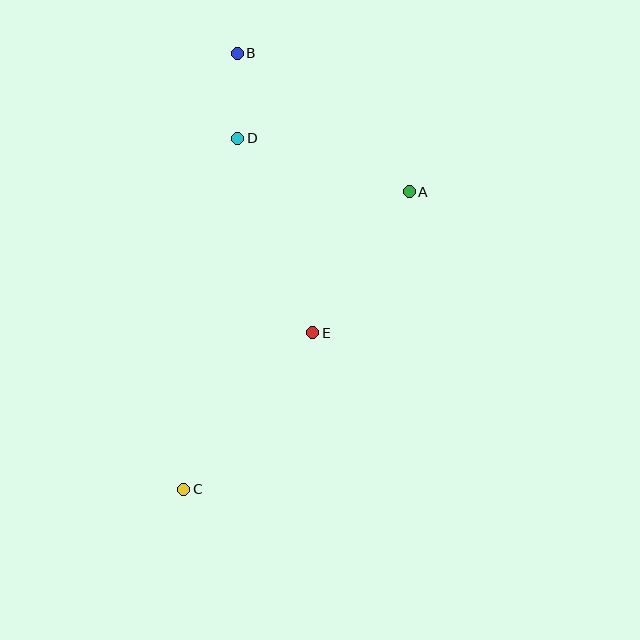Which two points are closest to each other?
Points B and D are closest to each other.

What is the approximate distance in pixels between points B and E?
The distance between B and E is approximately 290 pixels.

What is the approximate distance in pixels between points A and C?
The distance between A and C is approximately 373 pixels.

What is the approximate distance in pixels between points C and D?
The distance between C and D is approximately 355 pixels.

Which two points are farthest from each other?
Points B and C are farthest from each other.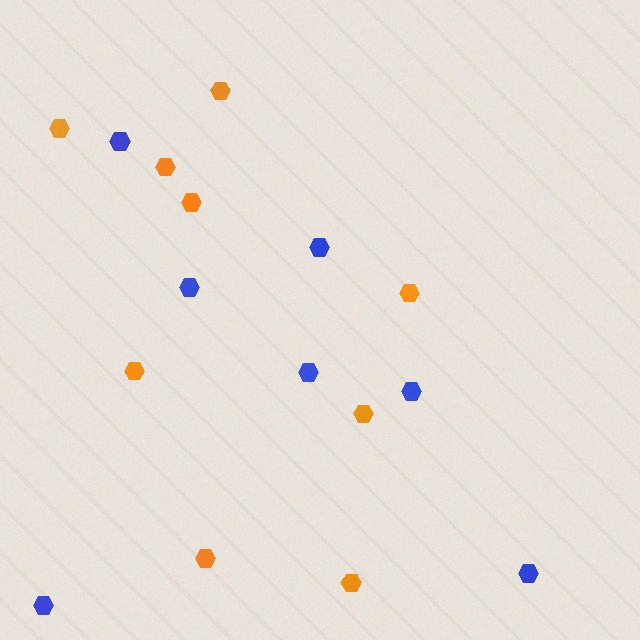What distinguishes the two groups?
There are 2 groups: one group of orange hexagons (9) and one group of blue hexagons (7).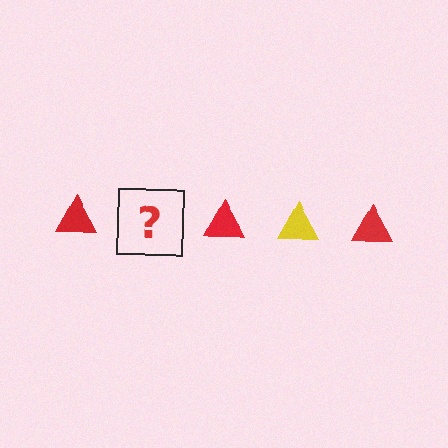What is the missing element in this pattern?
The missing element is a yellow triangle.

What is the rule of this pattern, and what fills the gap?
The rule is that the pattern cycles through red, yellow triangles. The gap should be filled with a yellow triangle.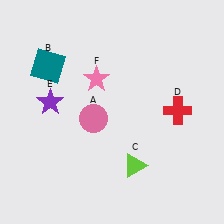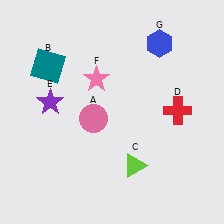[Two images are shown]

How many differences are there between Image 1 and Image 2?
There is 1 difference between the two images.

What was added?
A blue hexagon (G) was added in Image 2.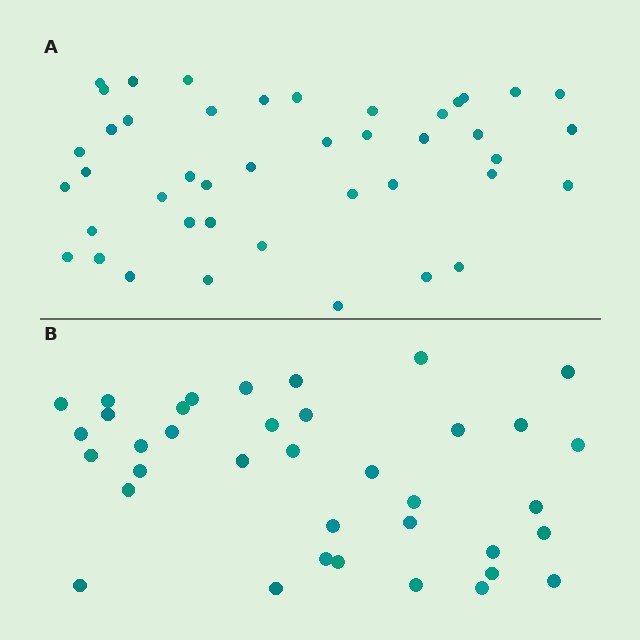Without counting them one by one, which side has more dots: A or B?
Region A (the top region) has more dots.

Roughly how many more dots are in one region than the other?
Region A has about 6 more dots than region B.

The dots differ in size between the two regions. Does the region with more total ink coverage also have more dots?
No. Region B has more total ink coverage because its dots are larger, but region A actually contains more individual dots. Total area can be misleading — the number of items is what matters here.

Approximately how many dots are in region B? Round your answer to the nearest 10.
About 40 dots. (The exact count is 37, which rounds to 40.)